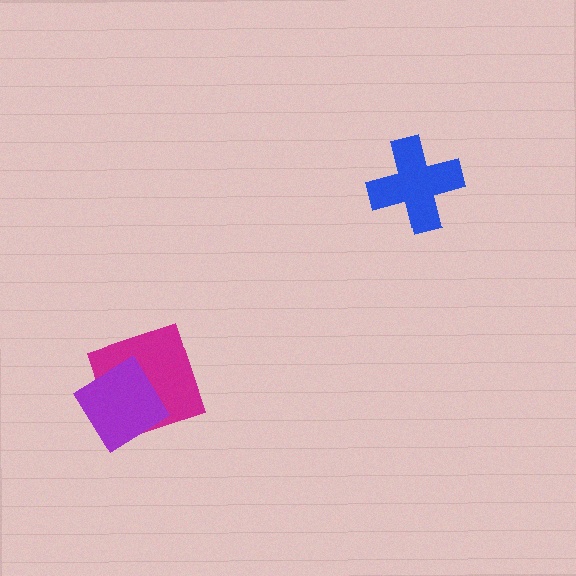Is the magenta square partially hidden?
Yes, it is partially covered by another shape.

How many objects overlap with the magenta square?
1 object overlaps with the magenta square.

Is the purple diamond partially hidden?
No, no other shape covers it.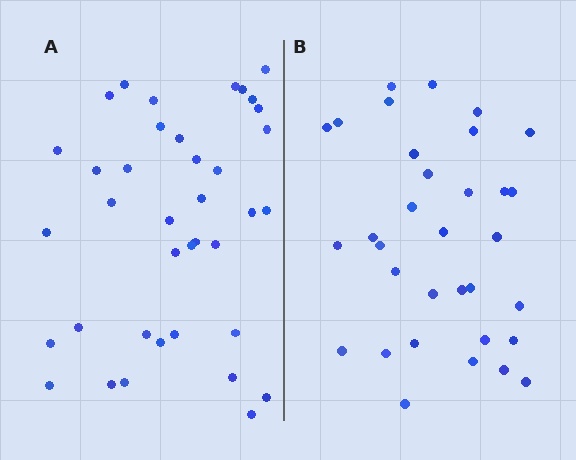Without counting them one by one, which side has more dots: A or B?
Region A (the left region) has more dots.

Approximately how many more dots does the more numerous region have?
Region A has about 5 more dots than region B.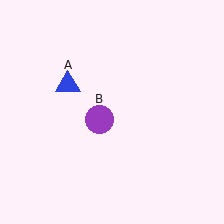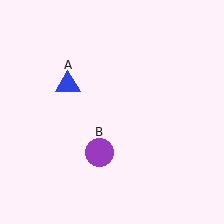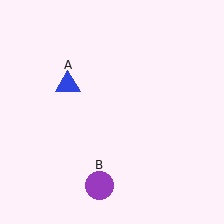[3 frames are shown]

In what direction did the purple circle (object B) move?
The purple circle (object B) moved down.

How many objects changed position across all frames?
1 object changed position: purple circle (object B).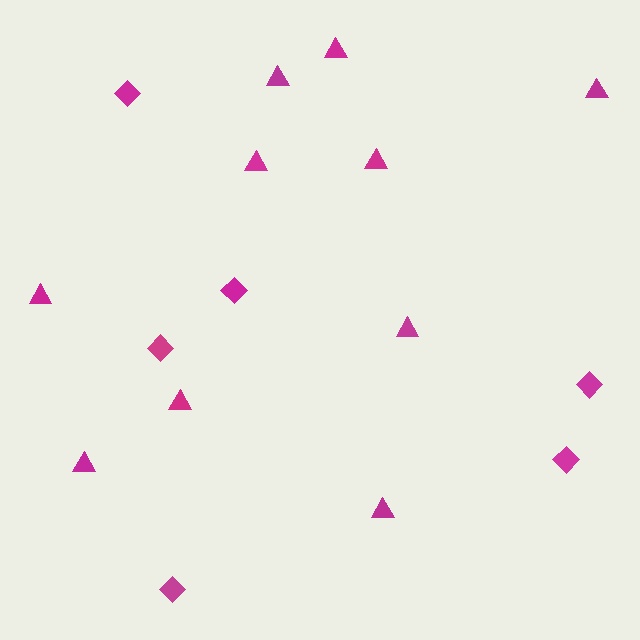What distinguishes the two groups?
There are 2 groups: one group of triangles (10) and one group of diamonds (6).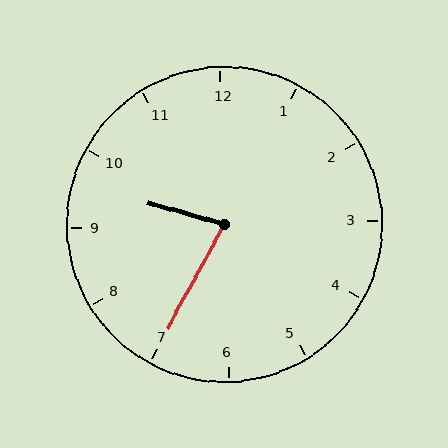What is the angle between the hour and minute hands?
Approximately 78 degrees.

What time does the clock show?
9:35.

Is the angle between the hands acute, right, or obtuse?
It is acute.